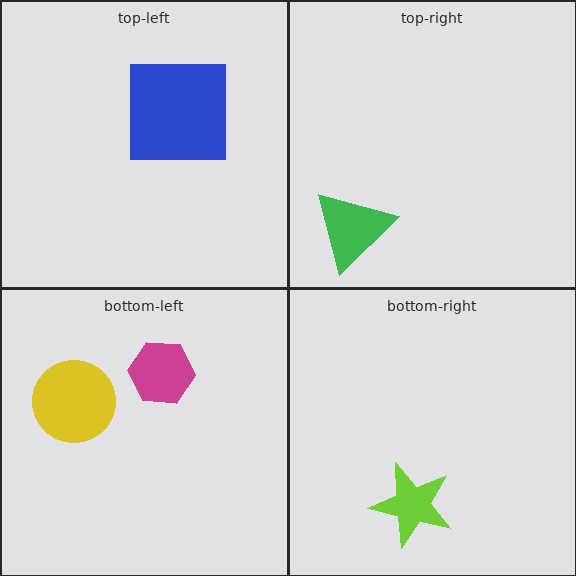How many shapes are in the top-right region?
1.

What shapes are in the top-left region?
The blue square.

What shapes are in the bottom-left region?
The yellow circle, the magenta hexagon.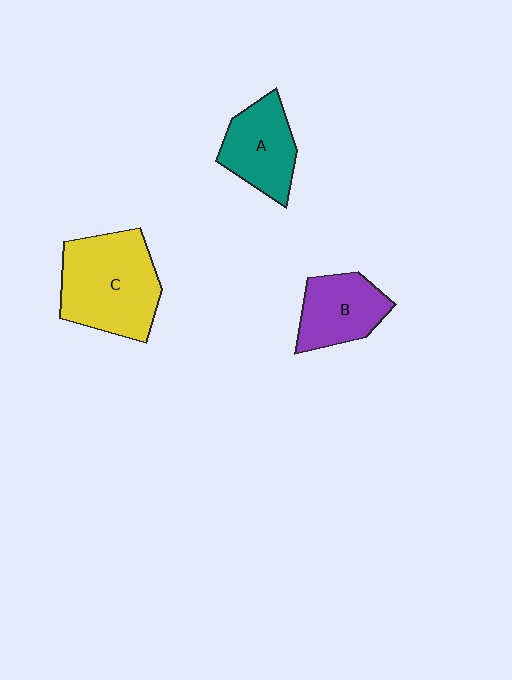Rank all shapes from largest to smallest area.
From largest to smallest: C (yellow), A (teal), B (purple).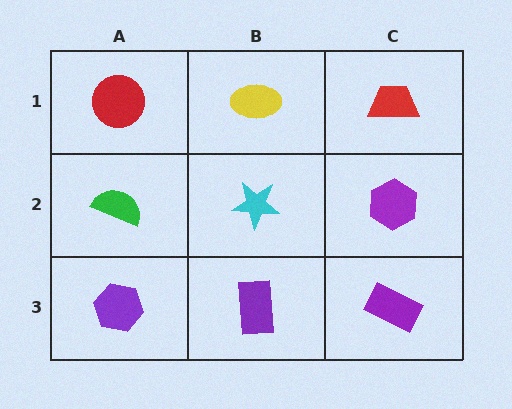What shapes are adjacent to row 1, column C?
A purple hexagon (row 2, column C), a yellow ellipse (row 1, column B).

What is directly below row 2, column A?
A purple hexagon.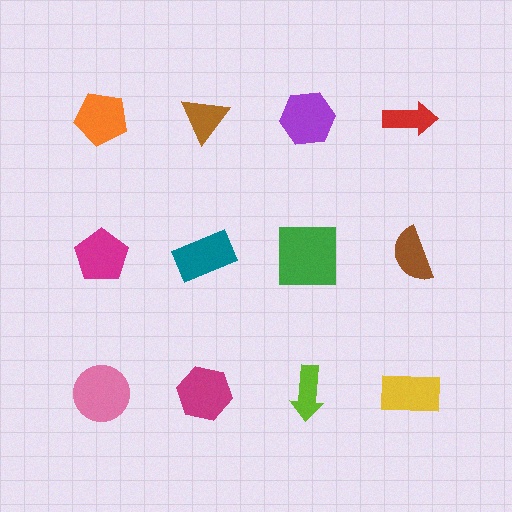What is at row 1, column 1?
An orange pentagon.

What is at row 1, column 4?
A red arrow.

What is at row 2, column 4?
A brown semicircle.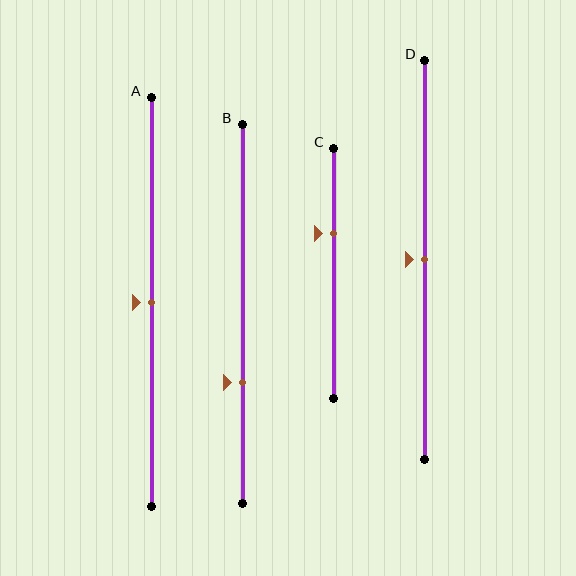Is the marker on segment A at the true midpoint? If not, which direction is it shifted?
Yes, the marker on segment A is at the true midpoint.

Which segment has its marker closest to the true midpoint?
Segment A has its marker closest to the true midpoint.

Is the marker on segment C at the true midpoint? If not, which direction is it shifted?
No, the marker on segment C is shifted upward by about 16% of the segment length.